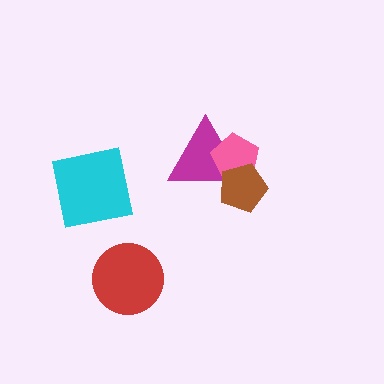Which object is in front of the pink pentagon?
The brown pentagon is in front of the pink pentagon.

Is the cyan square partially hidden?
No, no other shape covers it.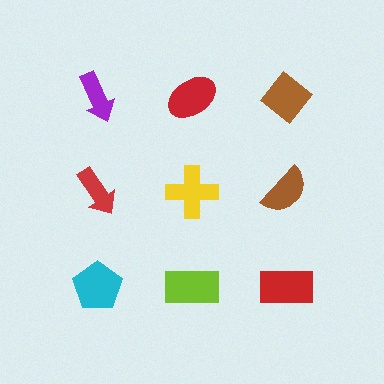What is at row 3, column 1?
A cyan pentagon.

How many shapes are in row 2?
3 shapes.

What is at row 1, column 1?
A purple arrow.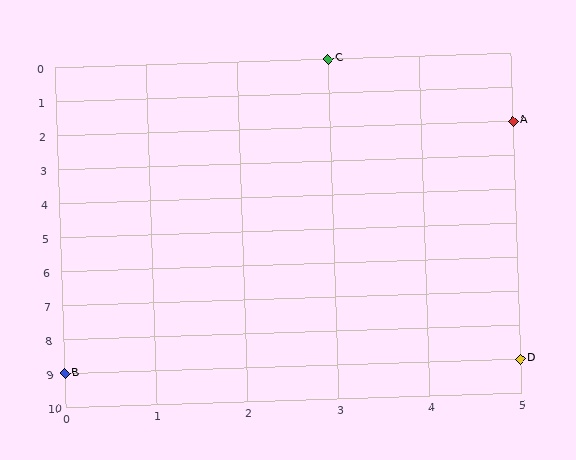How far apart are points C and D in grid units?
Points C and D are 2 columns and 9 rows apart (about 9.2 grid units diagonally).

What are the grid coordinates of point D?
Point D is at grid coordinates (5, 9).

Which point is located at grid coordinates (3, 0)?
Point C is at (3, 0).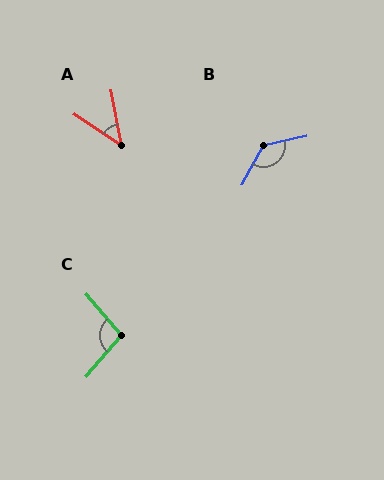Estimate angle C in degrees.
Approximately 99 degrees.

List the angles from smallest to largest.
A (46°), C (99°), B (131°).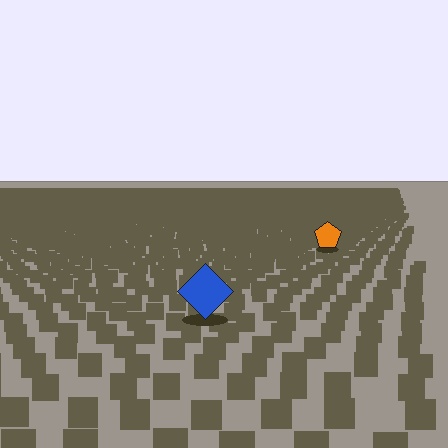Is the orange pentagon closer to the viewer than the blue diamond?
No. The blue diamond is closer — you can tell from the texture gradient: the ground texture is coarser near it.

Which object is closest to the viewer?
The blue diamond is closest. The texture marks near it are larger and more spread out.